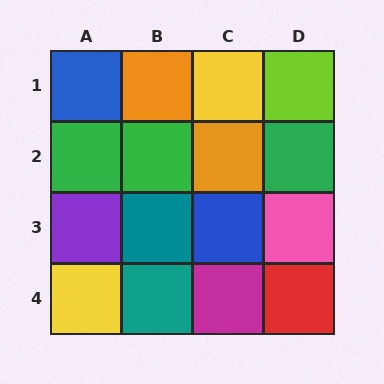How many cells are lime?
1 cell is lime.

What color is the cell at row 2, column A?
Green.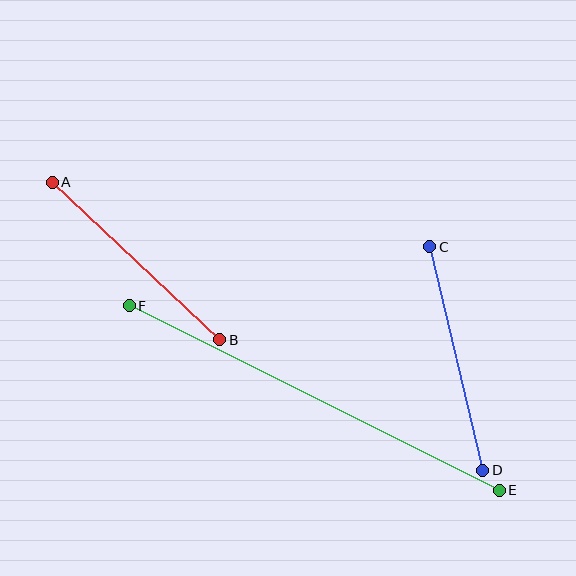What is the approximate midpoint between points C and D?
The midpoint is at approximately (456, 359) pixels.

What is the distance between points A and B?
The distance is approximately 230 pixels.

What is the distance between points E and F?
The distance is approximately 413 pixels.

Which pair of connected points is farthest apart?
Points E and F are farthest apart.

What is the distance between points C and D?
The distance is approximately 230 pixels.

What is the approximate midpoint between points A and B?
The midpoint is at approximately (136, 261) pixels.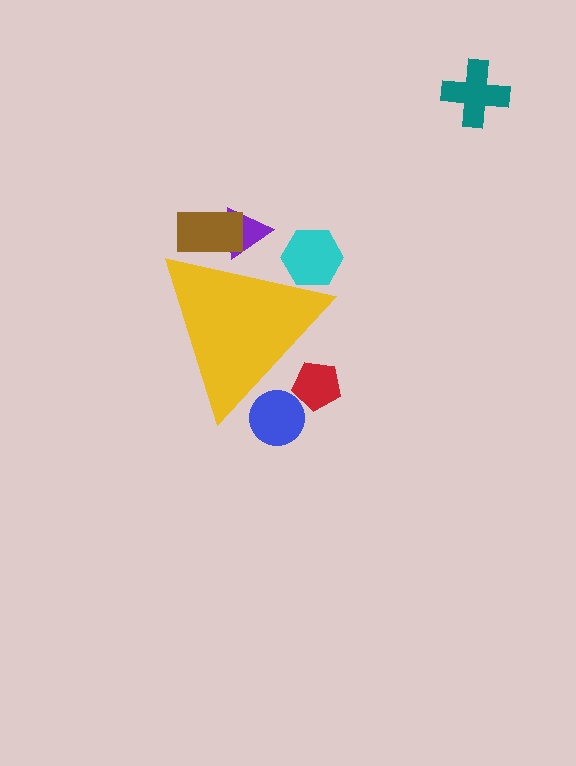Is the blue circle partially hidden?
Yes, the blue circle is partially hidden behind the yellow triangle.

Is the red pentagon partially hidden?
Yes, the red pentagon is partially hidden behind the yellow triangle.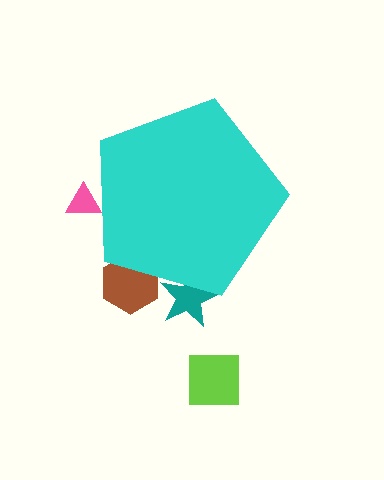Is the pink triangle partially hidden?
Yes, the pink triangle is partially hidden behind the cyan pentagon.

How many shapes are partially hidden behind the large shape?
3 shapes are partially hidden.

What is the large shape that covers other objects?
A cyan pentagon.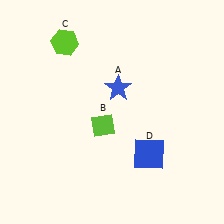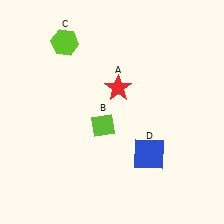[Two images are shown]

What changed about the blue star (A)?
In Image 1, A is blue. In Image 2, it changed to red.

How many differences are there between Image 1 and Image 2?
There is 1 difference between the two images.